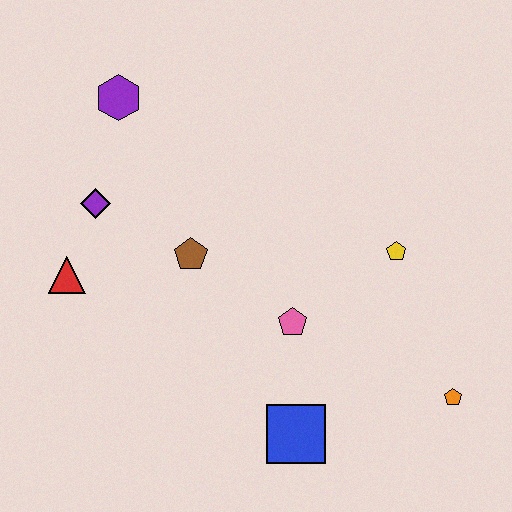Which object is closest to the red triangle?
The purple diamond is closest to the red triangle.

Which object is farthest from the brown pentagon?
The orange pentagon is farthest from the brown pentagon.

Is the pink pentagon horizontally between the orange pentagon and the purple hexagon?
Yes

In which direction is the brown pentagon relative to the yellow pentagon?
The brown pentagon is to the left of the yellow pentagon.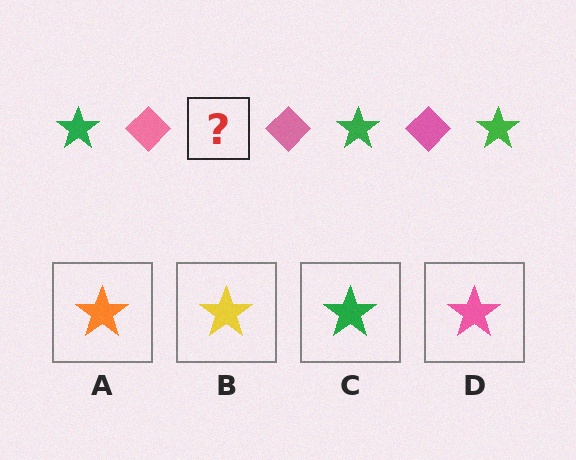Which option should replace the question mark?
Option C.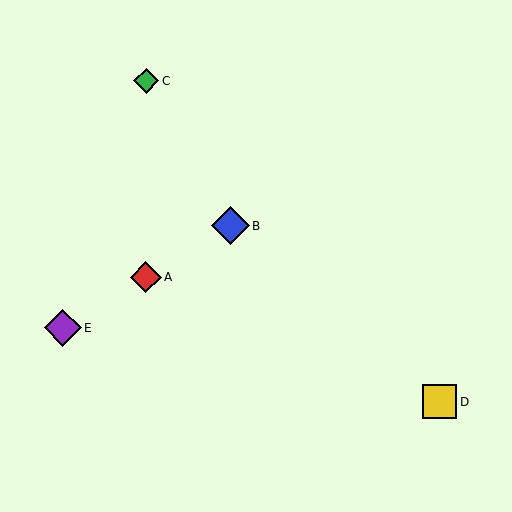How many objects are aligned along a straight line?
3 objects (A, B, E) are aligned along a straight line.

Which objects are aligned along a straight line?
Objects A, B, E are aligned along a straight line.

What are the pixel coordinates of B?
Object B is at (230, 226).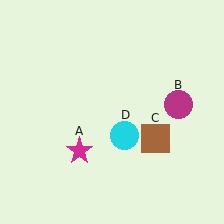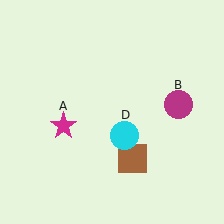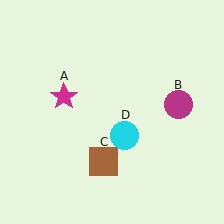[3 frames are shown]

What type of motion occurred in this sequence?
The magenta star (object A), brown square (object C) rotated clockwise around the center of the scene.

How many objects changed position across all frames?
2 objects changed position: magenta star (object A), brown square (object C).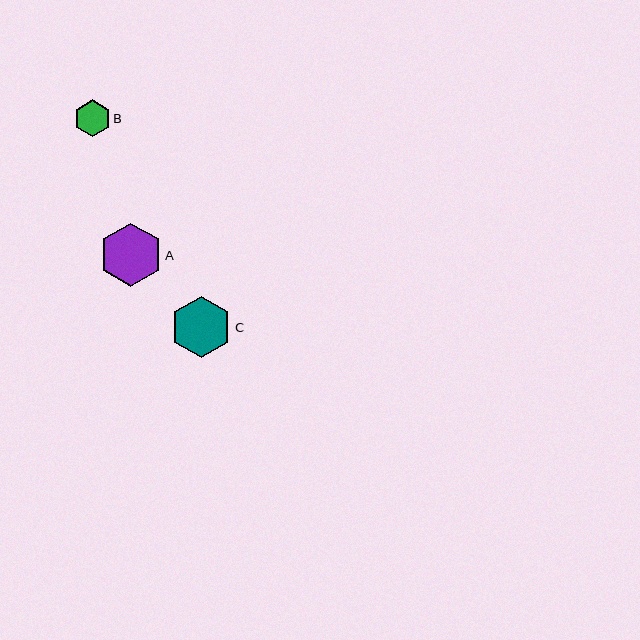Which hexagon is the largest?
Hexagon A is the largest with a size of approximately 64 pixels.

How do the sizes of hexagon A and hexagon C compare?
Hexagon A and hexagon C are approximately the same size.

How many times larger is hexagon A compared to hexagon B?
Hexagon A is approximately 1.8 times the size of hexagon B.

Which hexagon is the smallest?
Hexagon B is the smallest with a size of approximately 36 pixels.